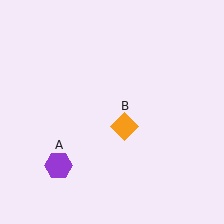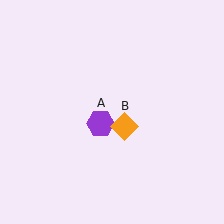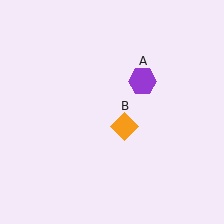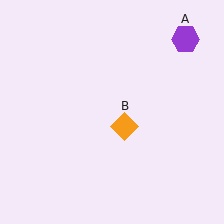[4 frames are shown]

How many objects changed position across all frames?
1 object changed position: purple hexagon (object A).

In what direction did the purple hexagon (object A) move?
The purple hexagon (object A) moved up and to the right.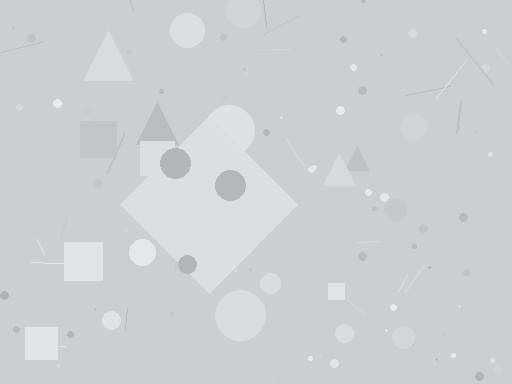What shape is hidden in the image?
A diamond is hidden in the image.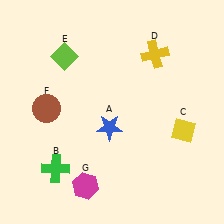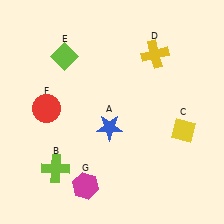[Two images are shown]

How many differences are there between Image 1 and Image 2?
There are 2 differences between the two images.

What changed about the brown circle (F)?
In Image 1, F is brown. In Image 2, it changed to red.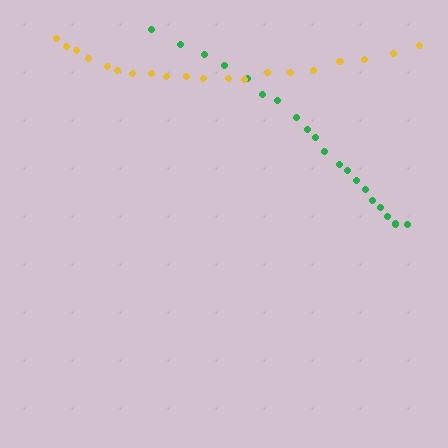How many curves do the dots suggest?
There are 2 distinct paths.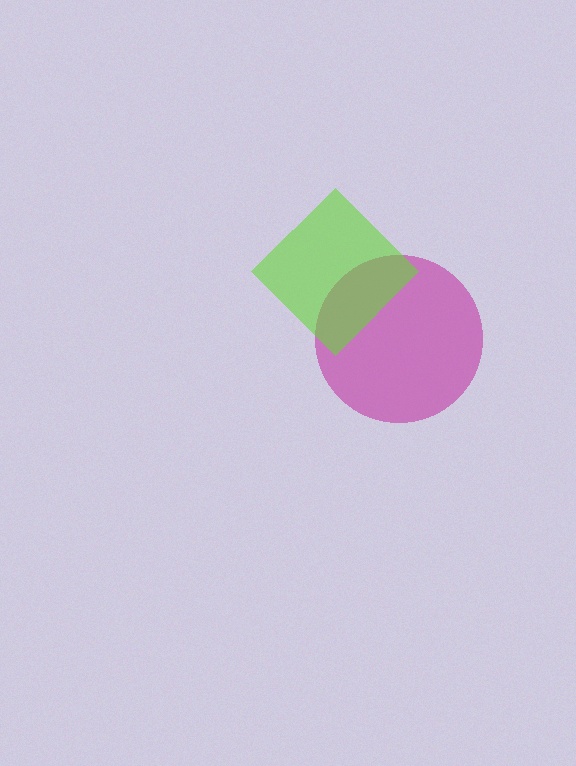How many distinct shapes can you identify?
There are 2 distinct shapes: a magenta circle, a lime diamond.